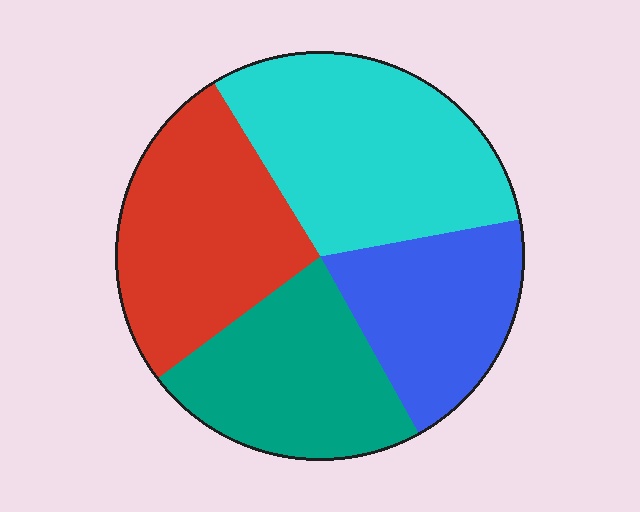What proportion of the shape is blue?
Blue covers around 20% of the shape.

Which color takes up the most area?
Cyan, at roughly 30%.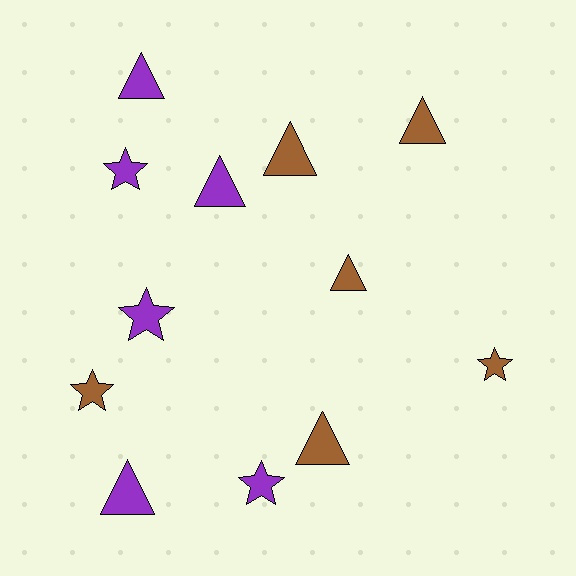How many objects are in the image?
There are 12 objects.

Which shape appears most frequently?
Triangle, with 7 objects.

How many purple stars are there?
There are 3 purple stars.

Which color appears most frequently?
Brown, with 6 objects.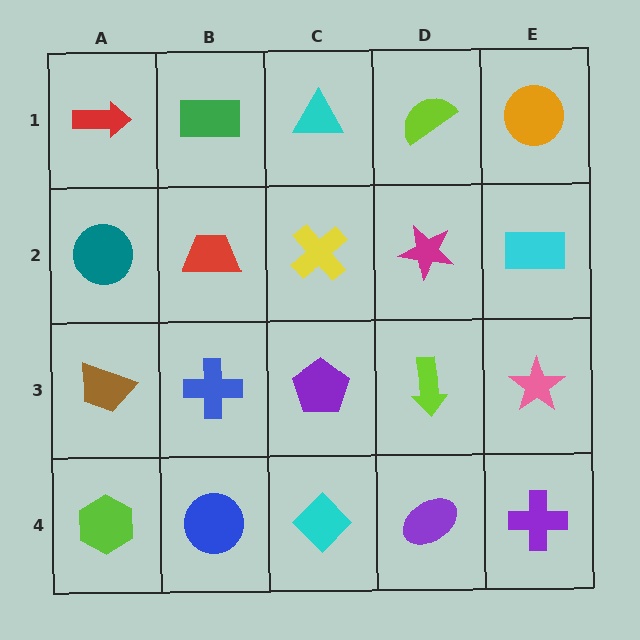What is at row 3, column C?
A purple pentagon.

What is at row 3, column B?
A blue cross.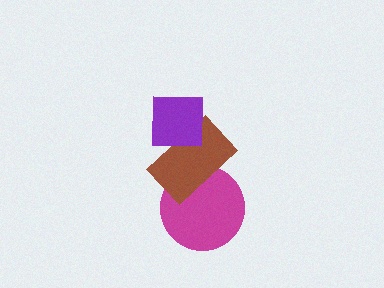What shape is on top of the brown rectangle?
The purple square is on top of the brown rectangle.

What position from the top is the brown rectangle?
The brown rectangle is 2nd from the top.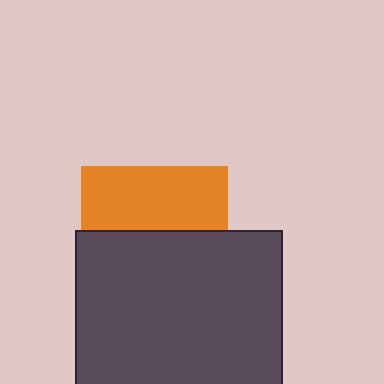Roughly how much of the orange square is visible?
A small part of it is visible (roughly 43%).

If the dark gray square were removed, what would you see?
You would see the complete orange square.